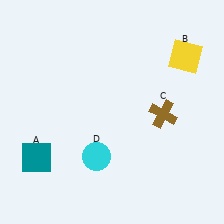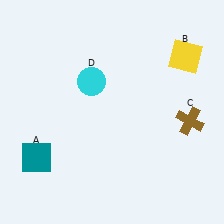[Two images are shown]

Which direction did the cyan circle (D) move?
The cyan circle (D) moved up.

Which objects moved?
The objects that moved are: the brown cross (C), the cyan circle (D).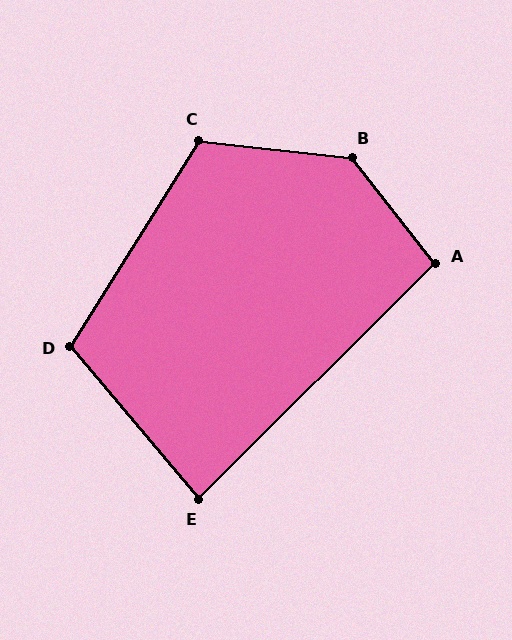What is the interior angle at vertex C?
Approximately 116 degrees (obtuse).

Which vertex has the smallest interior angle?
E, at approximately 85 degrees.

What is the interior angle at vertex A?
Approximately 96 degrees (obtuse).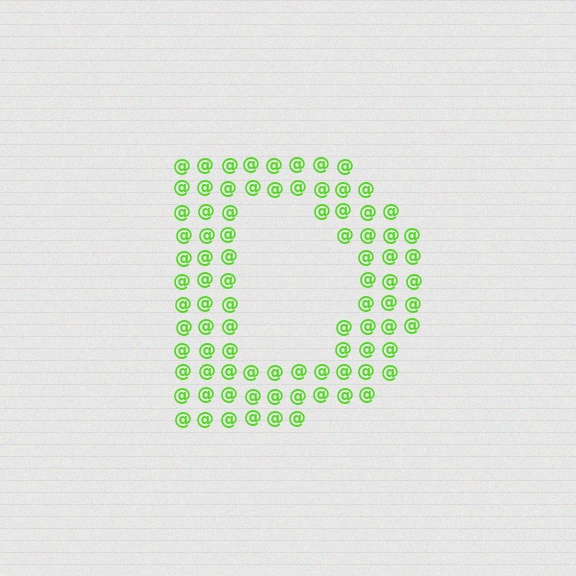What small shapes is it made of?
It is made of small at signs.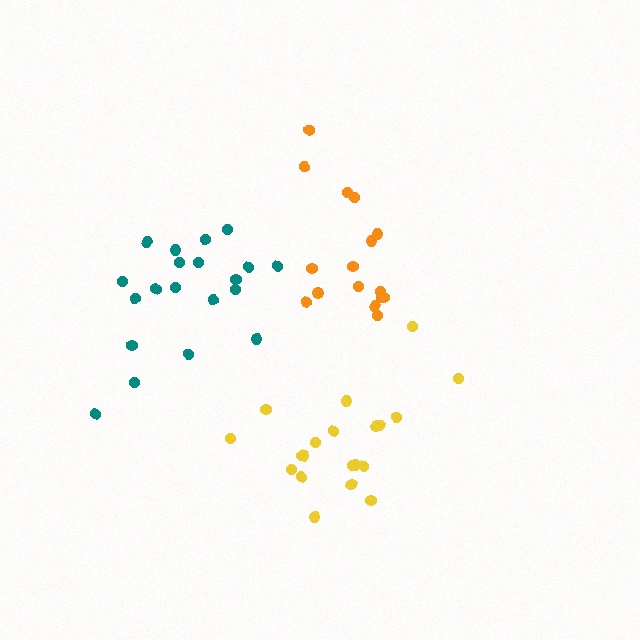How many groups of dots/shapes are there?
There are 3 groups.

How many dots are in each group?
Group 1: 16 dots, Group 2: 20 dots, Group 3: 20 dots (56 total).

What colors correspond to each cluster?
The clusters are colored: orange, yellow, teal.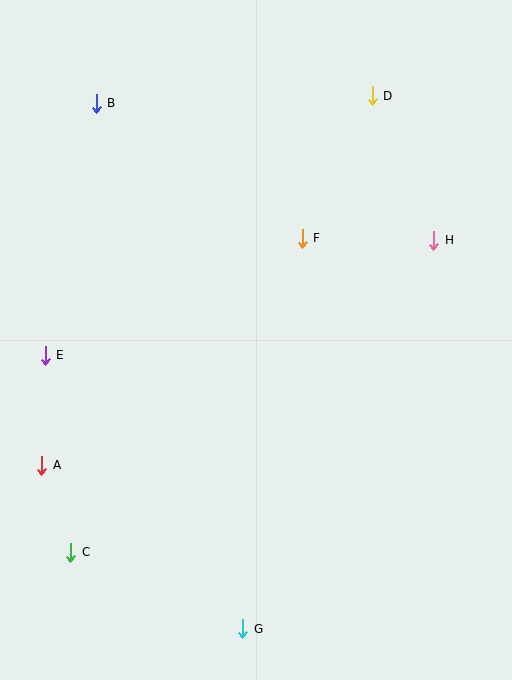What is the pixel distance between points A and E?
The distance between A and E is 110 pixels.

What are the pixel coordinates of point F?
Point F is at (302, 238).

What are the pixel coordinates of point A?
Point A is at (42, 465).